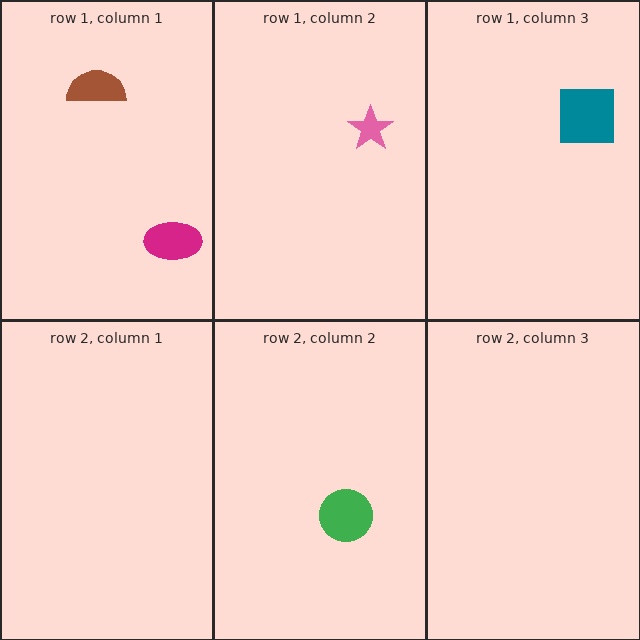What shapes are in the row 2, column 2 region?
The green circle.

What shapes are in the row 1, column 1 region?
The magenta ellipse, the brown semicircle.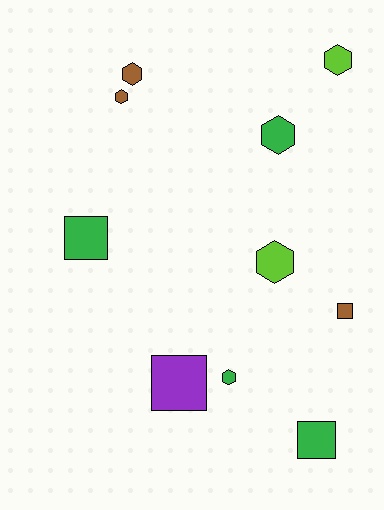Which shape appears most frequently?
Hexagon, with 6 objects.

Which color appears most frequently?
Green, with 4 objects.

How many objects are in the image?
There are 10 objects.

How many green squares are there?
There are 2 green squares.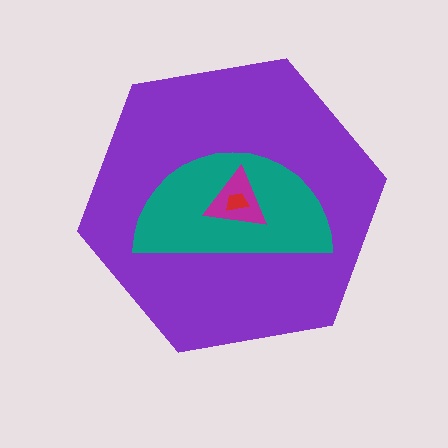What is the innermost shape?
The red trapezoid.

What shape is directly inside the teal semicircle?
The magenta triangle.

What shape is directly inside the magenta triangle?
The red trapezoid.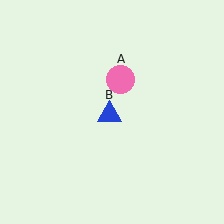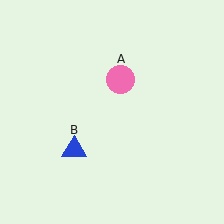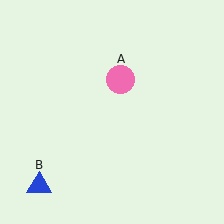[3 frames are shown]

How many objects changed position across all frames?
1 object changed position: blue triangle (object B).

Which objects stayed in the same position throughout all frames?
Pink circle (object A) remained stationary.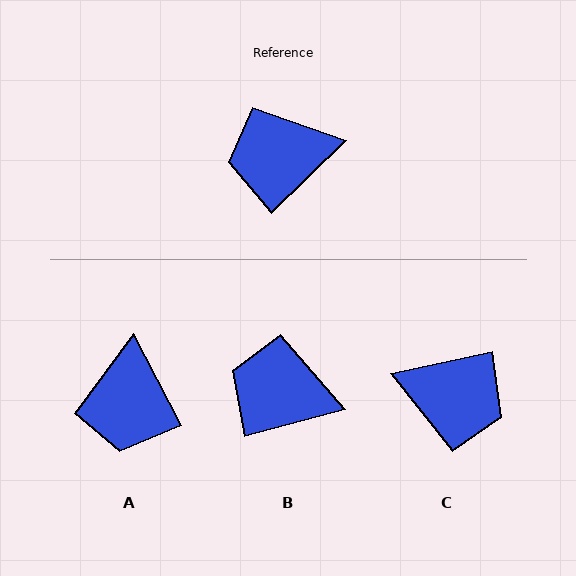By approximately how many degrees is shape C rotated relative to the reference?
Approximately 148 degrees counter-clockwise.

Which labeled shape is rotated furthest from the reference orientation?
C, about 148 degrees away.